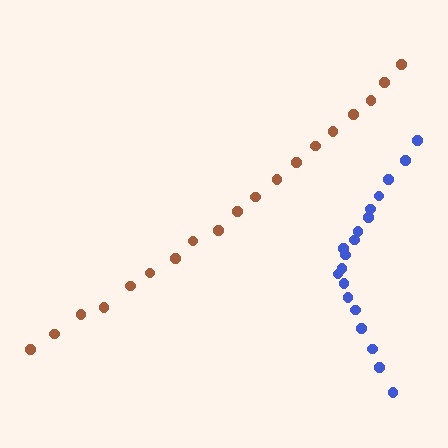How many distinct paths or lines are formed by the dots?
There are 2 distinct paths.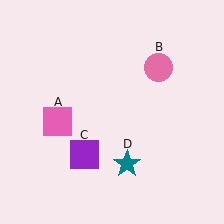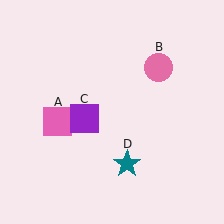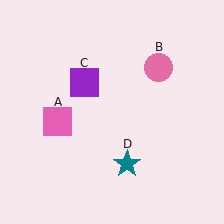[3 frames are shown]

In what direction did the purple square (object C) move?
The purple square (object C) moved up.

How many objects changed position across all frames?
1 object changed position: purple square (object C).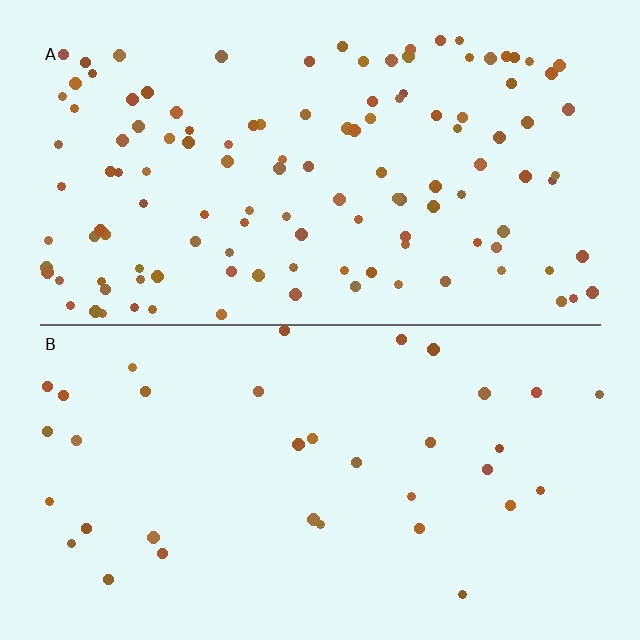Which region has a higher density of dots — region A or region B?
A (the top).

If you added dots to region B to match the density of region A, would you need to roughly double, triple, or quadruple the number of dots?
Approximately triple.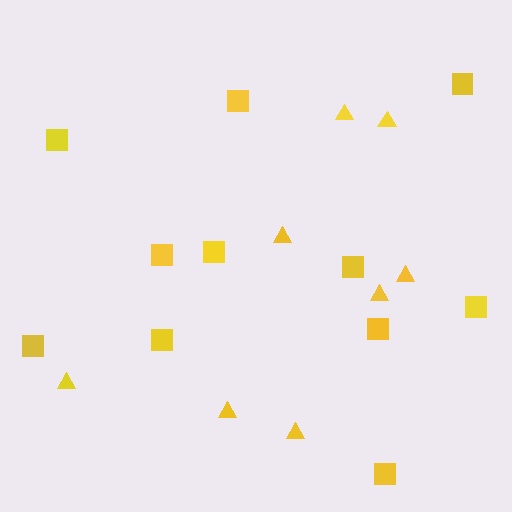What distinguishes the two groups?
There are 2 groups: one group of squares (11) and one group of triangles (8).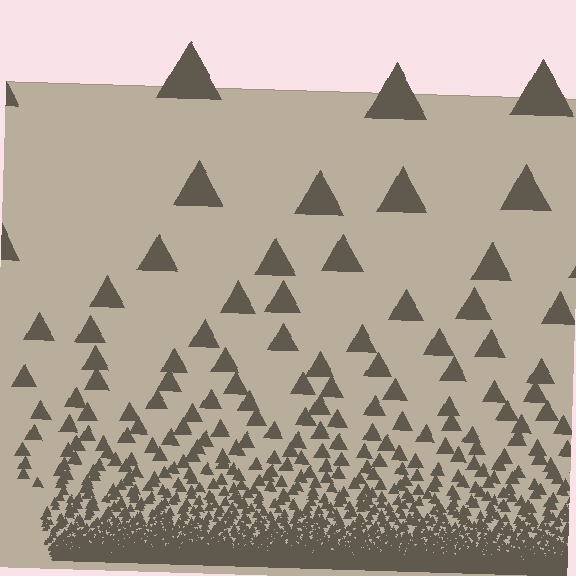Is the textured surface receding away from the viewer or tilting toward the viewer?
The surface appears to tilt toward the viewer. Texture elements get larger and sparser toward the top.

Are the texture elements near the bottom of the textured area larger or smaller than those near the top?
Smaller. The gradient is inverted — elements near the bottom are smaller and denser.